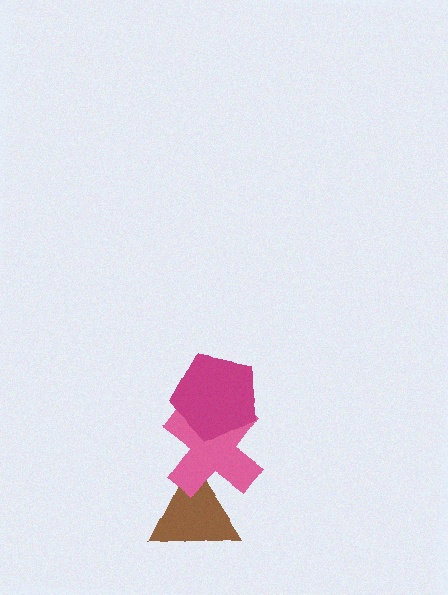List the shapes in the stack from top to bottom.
From top to bottom: the magenta pentagon, the pink cross, the brown triangle.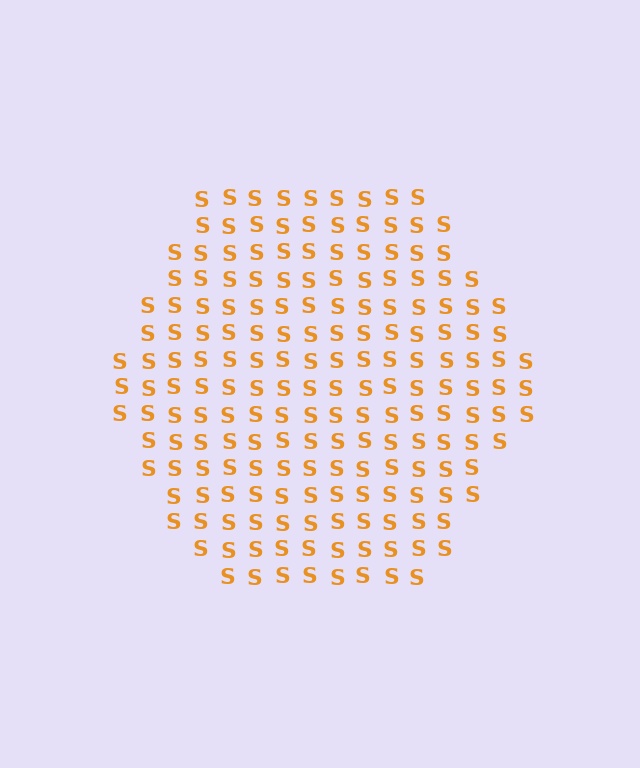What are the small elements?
The small elements are letter S's.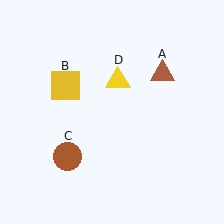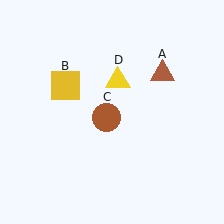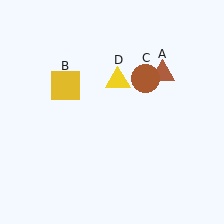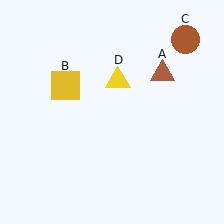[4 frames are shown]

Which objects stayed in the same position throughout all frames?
Brown triangle (object A) and yellow square (object B) and yellow triangle (object D) remained stationary.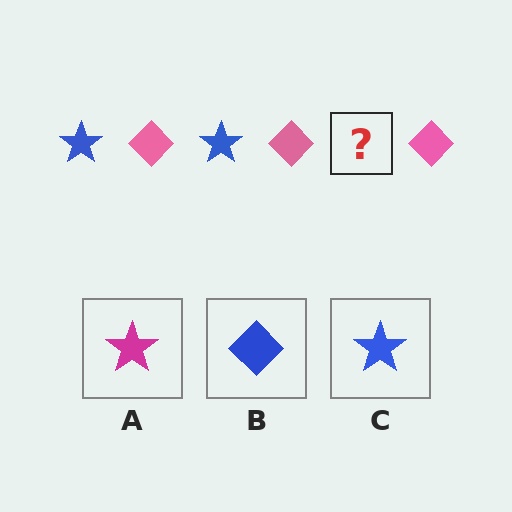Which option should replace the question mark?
Option C.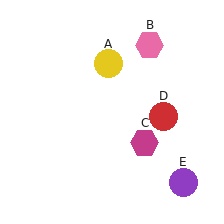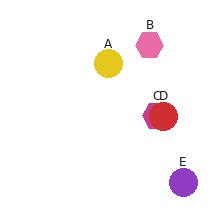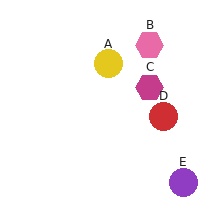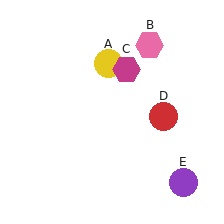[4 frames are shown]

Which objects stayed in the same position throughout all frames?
Yellow circle (object A) and pink hexagon (object B) and red circle (object D) and purple circle (object E) remained stationary.